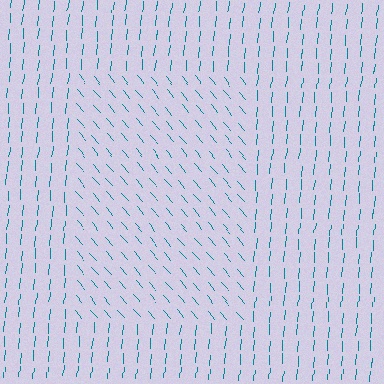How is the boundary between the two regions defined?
The boundary is defined purely by a change in line orientation (approximately 45 degrees difference). All lines are the same color and thickness.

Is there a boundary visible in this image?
Yes, there is a texture boundary formed by a change in line orientation.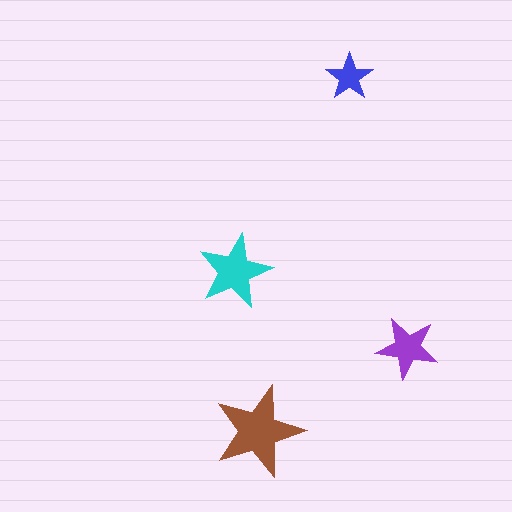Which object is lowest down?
The brown star is bottommost.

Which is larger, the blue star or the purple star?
The purple one.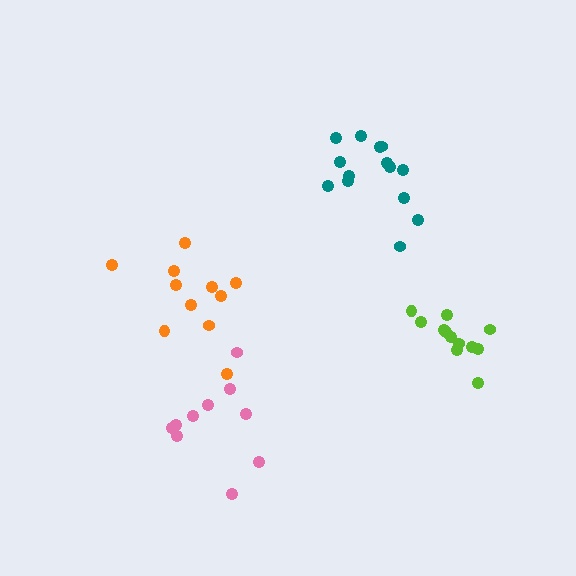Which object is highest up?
The teal cluster is topmost.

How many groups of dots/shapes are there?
There are 4 groups.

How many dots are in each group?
Group 1: 12 dots, Group 2: 10 dots, Group 3: 14 dots, Group 4: 11 dots (47 total).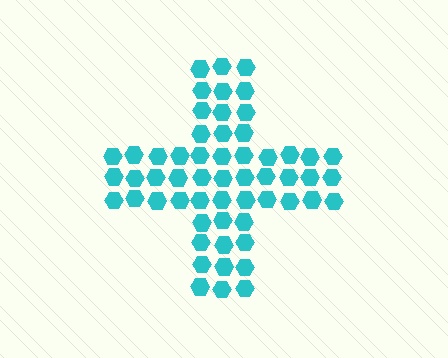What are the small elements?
The small elements are hexagons.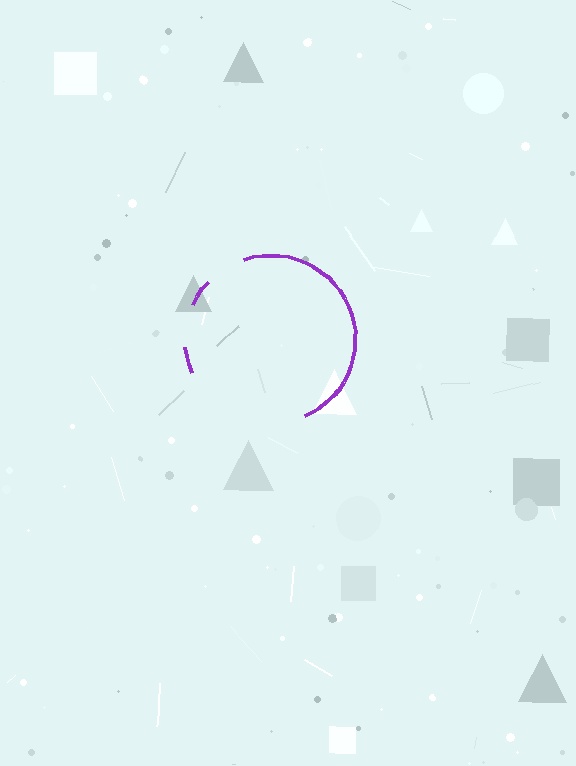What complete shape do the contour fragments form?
The contour fragments form a circle.